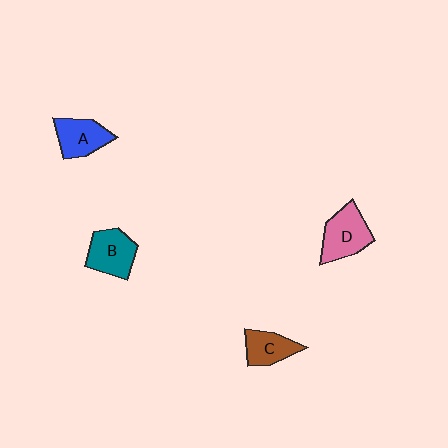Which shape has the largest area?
Shape D (pink).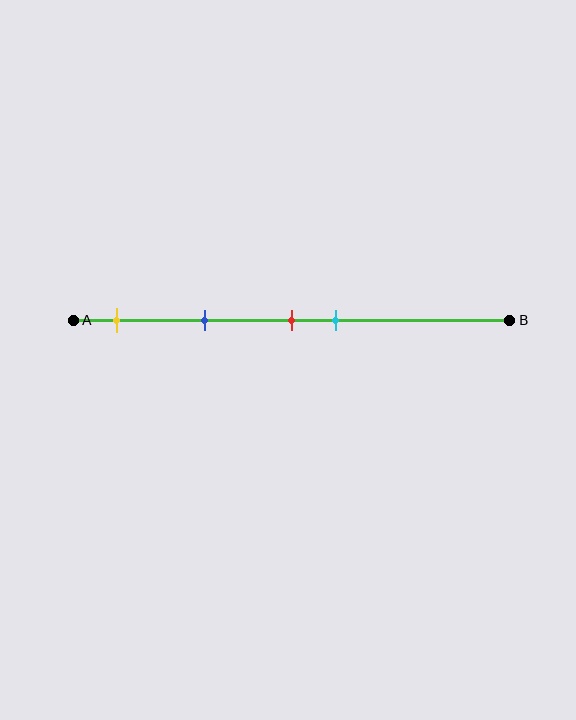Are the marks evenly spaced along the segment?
No, the marks are not evenly spaced.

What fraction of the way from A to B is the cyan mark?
The cyan mark is approximately 60% (0.6) of the way from A to B.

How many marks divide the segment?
There are 4 marks dividing the segment.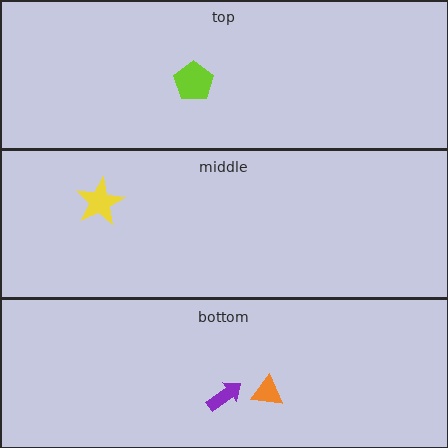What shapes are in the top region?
The lime pentagon.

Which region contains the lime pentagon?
The top region.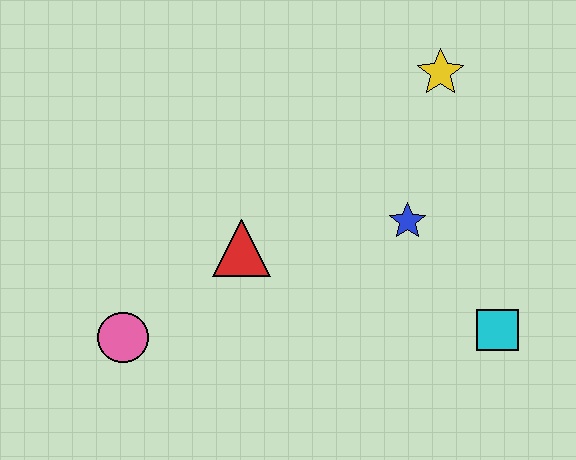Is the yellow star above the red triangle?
Yes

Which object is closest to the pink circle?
The red triangle is closest to the pink circle.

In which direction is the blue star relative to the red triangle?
The blue star is to the right of the red triangle.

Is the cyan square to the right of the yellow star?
Yes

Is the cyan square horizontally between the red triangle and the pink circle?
No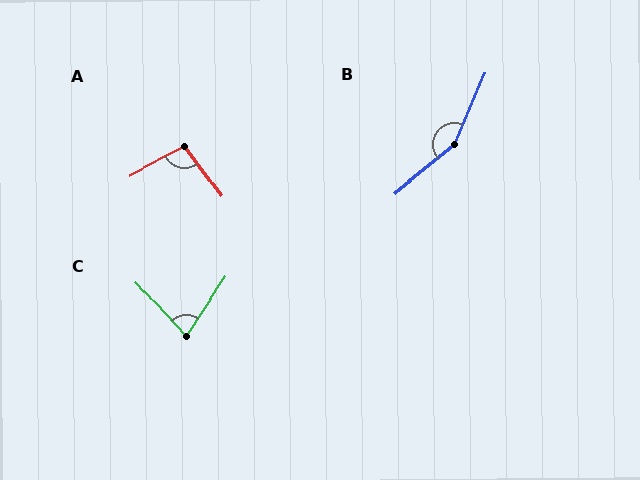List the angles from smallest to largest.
C (76°), A (98°), B (152°).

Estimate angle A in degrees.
Approximately 98 degrees.